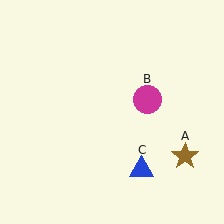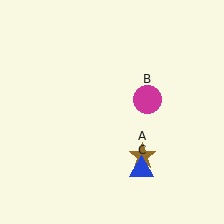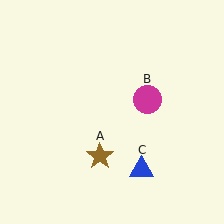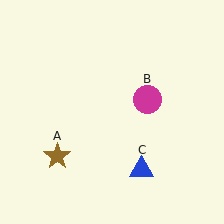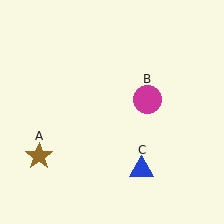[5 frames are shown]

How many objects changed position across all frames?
1 object changed position: brown star (object A).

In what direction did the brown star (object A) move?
The brown star (object A) moved left.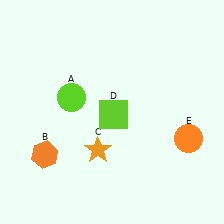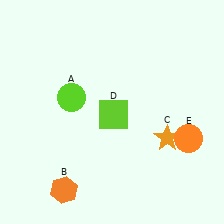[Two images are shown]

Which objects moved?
The objects that moved are: the orange hexagon (B), the orange star (C).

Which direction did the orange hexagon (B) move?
The orange hexagon (B) moved down.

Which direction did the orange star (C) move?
The orange star (C) moved right.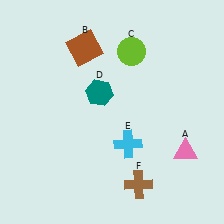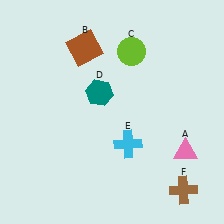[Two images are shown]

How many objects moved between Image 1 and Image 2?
1 object moved between the two images.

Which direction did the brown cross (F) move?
The brown cross (F) moved right.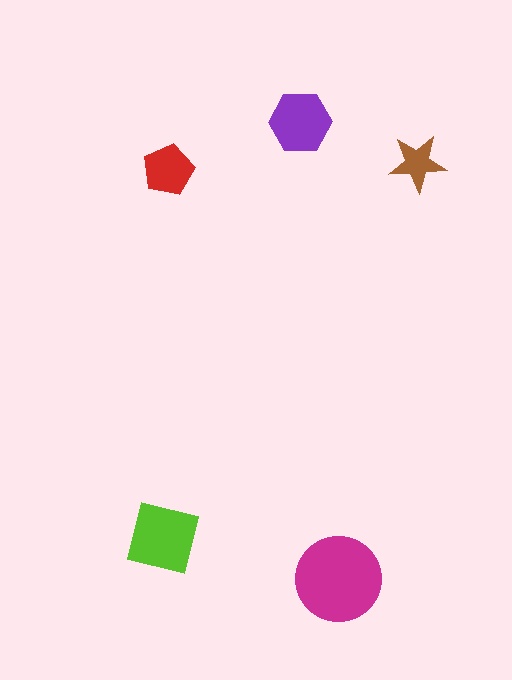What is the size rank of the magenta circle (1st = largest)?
1st.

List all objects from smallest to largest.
The brown star, the red pentagon, the purple hexagon, the lime square, the magenta circle.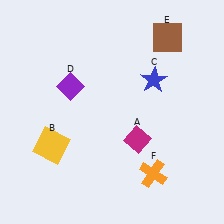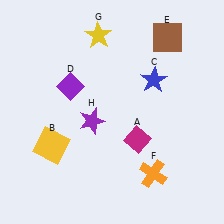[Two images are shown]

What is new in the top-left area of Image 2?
A yellow star (G) was added in the top-left area of Image 2.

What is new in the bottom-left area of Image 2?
A purple star (H) was added in the bottom-left area of Image 2.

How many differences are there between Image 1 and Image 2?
There are 2 differences between the two images.